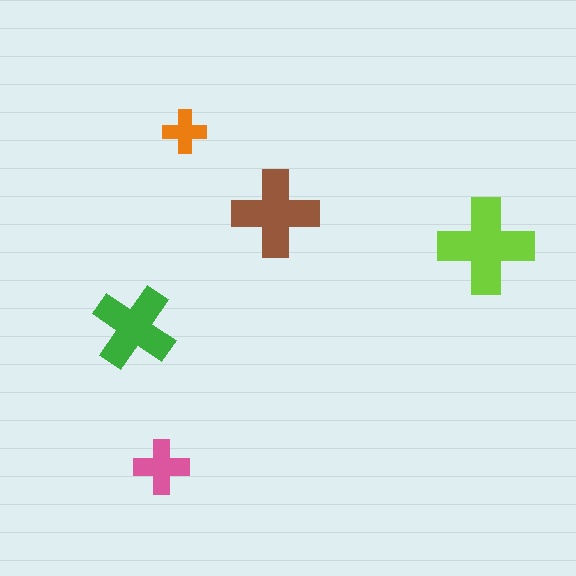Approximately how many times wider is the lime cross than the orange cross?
About 2 times wider.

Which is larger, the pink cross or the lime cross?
The lime one.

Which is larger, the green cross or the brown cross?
The brown one.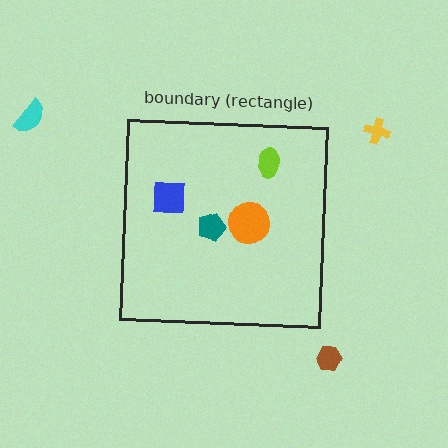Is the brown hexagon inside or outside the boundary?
Outside.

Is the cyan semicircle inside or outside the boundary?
Outside.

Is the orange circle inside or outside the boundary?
Inside.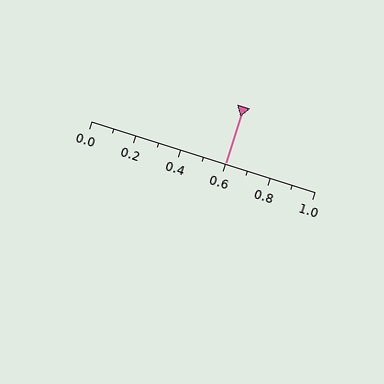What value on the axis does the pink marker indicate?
The marker indicates approximately 0.6.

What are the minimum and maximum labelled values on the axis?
The axis runs from 0.0 to 1.0.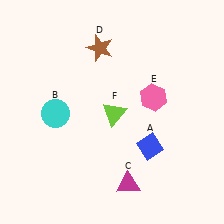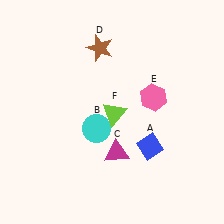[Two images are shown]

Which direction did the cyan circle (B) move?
The cyan circle (B) moved right.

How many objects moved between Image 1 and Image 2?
2 objects moved between the two images.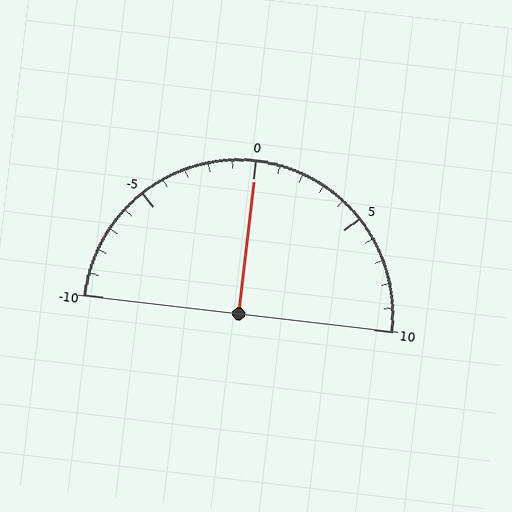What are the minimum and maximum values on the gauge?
The gauge ranges from -10 to 10.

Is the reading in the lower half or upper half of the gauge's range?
The reading is in the upper half of the range (-10 to 10).